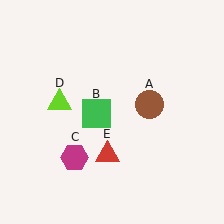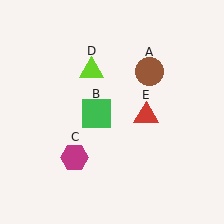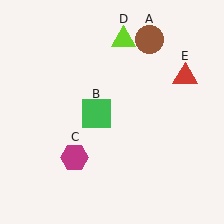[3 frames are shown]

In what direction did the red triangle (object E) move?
The red triangle (object E) moved up and to the right.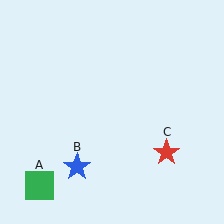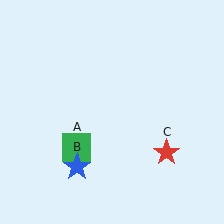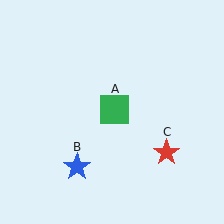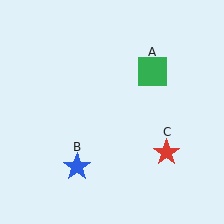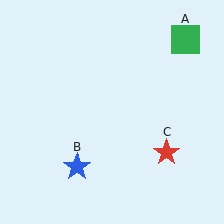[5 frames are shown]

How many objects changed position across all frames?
1 object changed position: green square (object A).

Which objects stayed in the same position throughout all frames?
Blue star (object B) and red star (object C) remained stationary.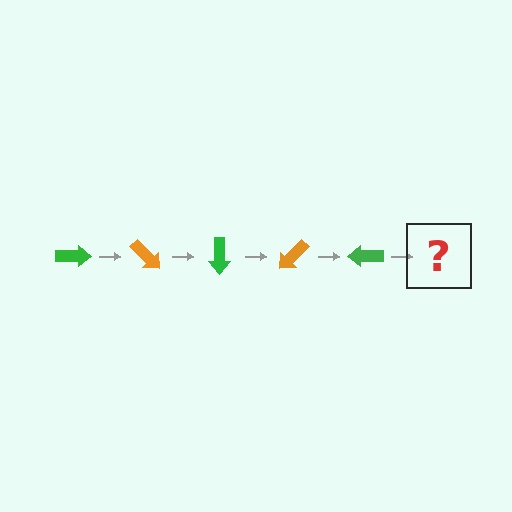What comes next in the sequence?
The next element should be an orange arrow, rotated 225 degrees from the start.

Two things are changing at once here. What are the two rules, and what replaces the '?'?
The two rules are that it rotates 45 degrees each step and the color cycles through green and orange. The '?' should be an orange arrow, rotated 225 degrees from the start.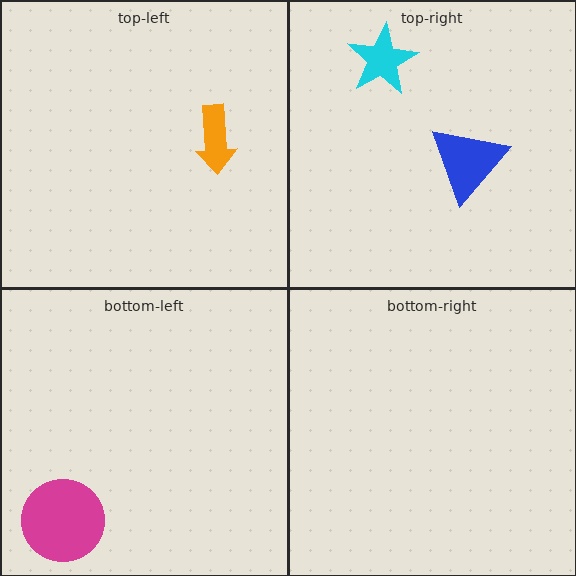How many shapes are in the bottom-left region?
1.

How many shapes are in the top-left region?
1.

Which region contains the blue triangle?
The top-right region.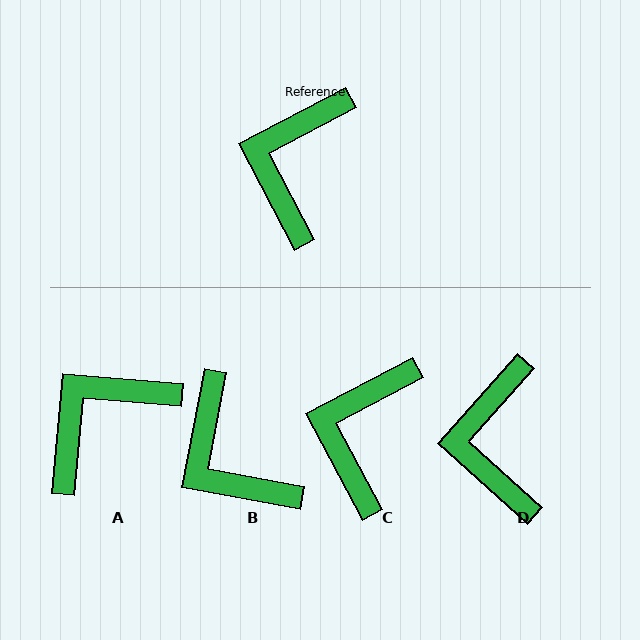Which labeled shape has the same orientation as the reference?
C.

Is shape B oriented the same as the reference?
No, it is off by about 52 degrees.